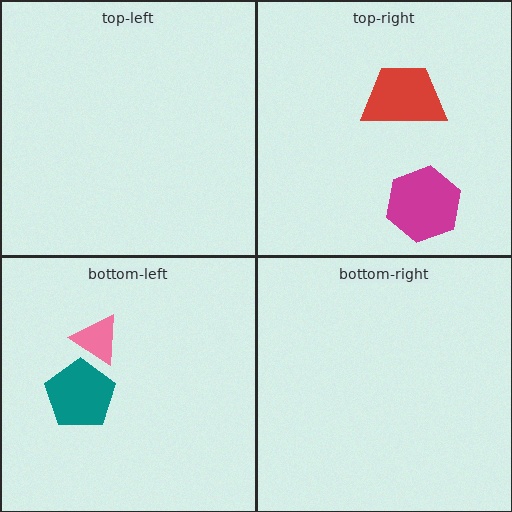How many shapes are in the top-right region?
2.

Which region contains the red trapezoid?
The top-right region.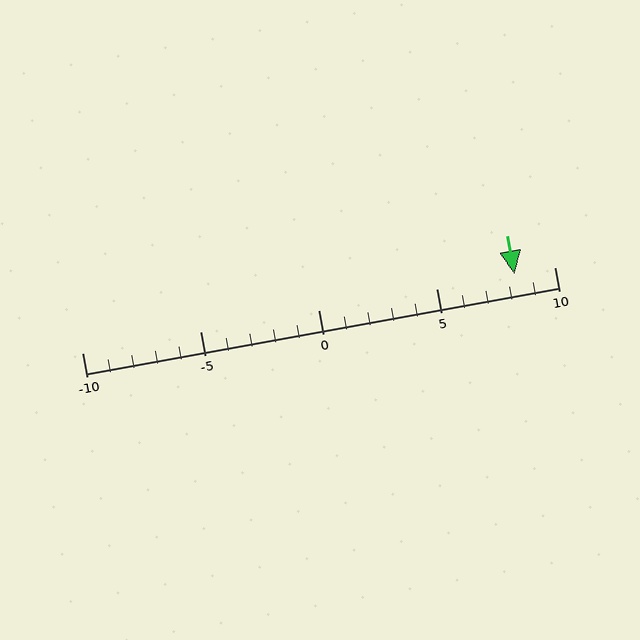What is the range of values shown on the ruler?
The ruler shows values from -10 to 10.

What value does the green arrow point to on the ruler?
The green arrow points to approximately 8.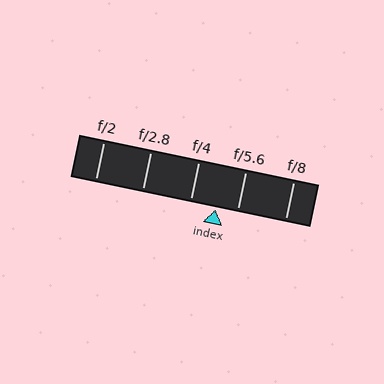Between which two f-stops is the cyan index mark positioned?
The index mark is between f/4 and f/5.6.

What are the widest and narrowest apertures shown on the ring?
The widest aperture shown is f/2 and the narrowest is f/8.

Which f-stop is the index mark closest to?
The index mark is closest to f/5.6.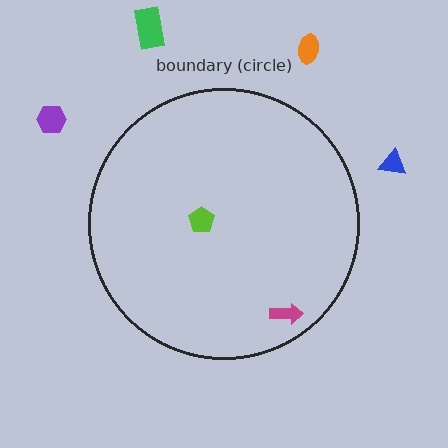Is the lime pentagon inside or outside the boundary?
Inside.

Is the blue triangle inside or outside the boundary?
Outside.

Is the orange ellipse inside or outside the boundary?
Outside.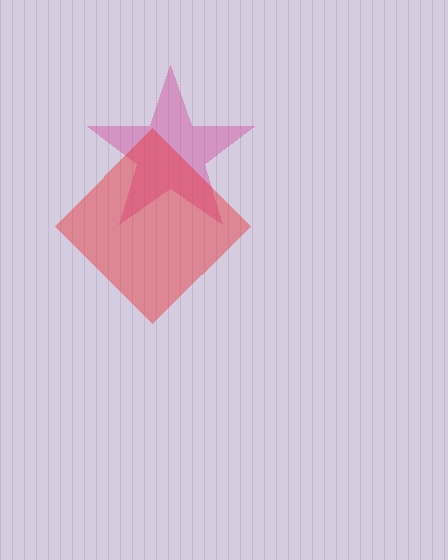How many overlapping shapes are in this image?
There are 2 overlapping shapes in the image.